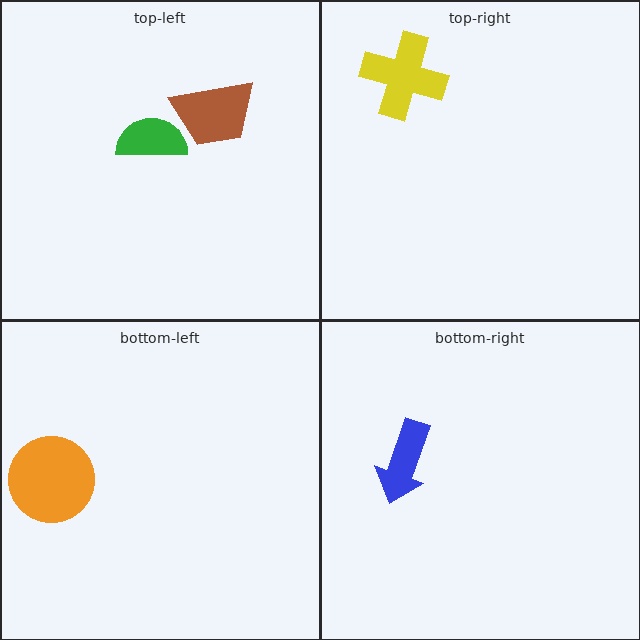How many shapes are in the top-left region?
2.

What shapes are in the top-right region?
The yellow cross.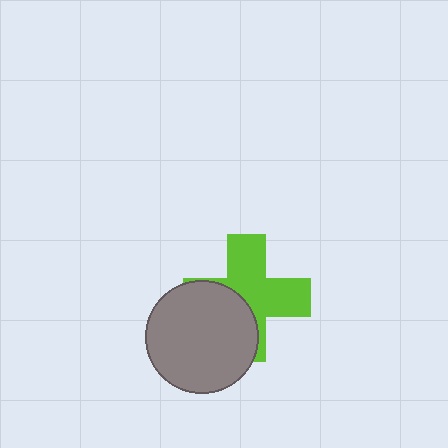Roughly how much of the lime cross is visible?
About half of it is visible (roughly 59%).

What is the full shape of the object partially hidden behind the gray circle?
The partially hidden object is a lime cross.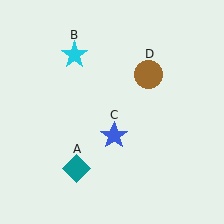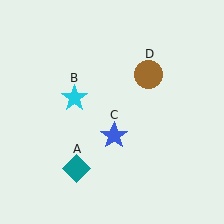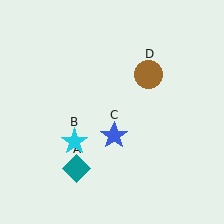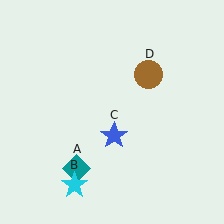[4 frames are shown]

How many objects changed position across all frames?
1 object changed position: cyan star (object B).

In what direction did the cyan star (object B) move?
The cyan star (object B) moved down.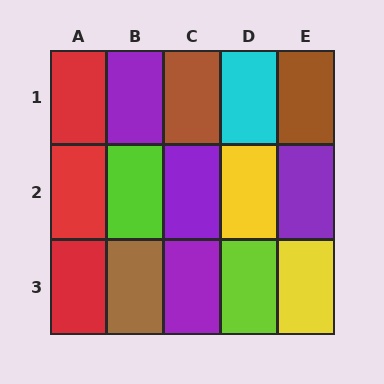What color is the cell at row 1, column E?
Brown.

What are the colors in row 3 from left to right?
Red, brown, purple, lime, yellow.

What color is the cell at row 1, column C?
Brown.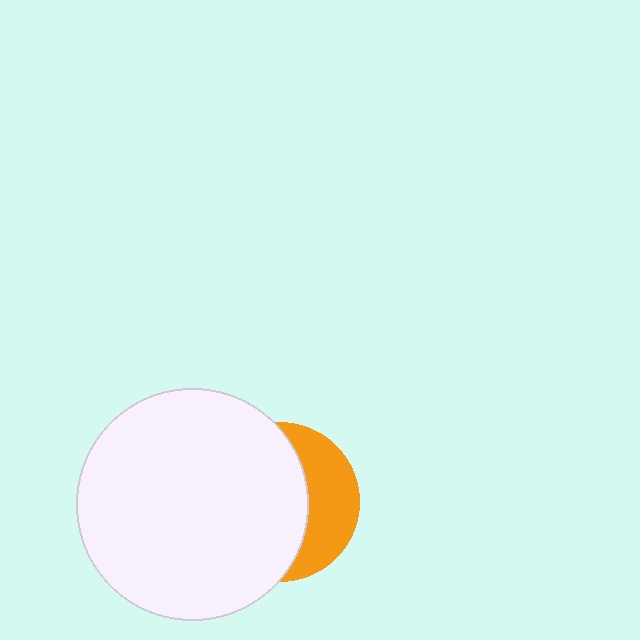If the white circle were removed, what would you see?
You would see the complete orange circle.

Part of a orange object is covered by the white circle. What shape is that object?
It is a circle.